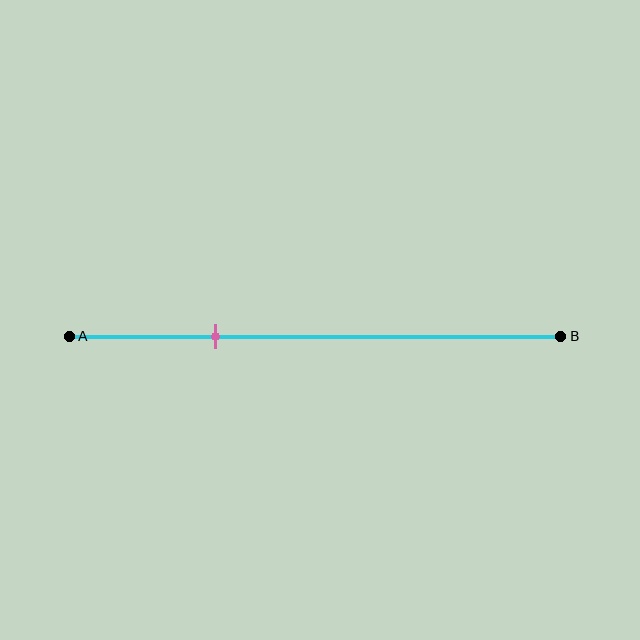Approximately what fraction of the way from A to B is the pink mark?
The pink mark is approximately 30% of the way from A to B.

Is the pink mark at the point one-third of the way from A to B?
No, the mark is at about 30% from A, not at the 33% one-third point.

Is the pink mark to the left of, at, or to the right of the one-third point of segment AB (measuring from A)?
The pink mark is to the left of the one-third point of segment AB.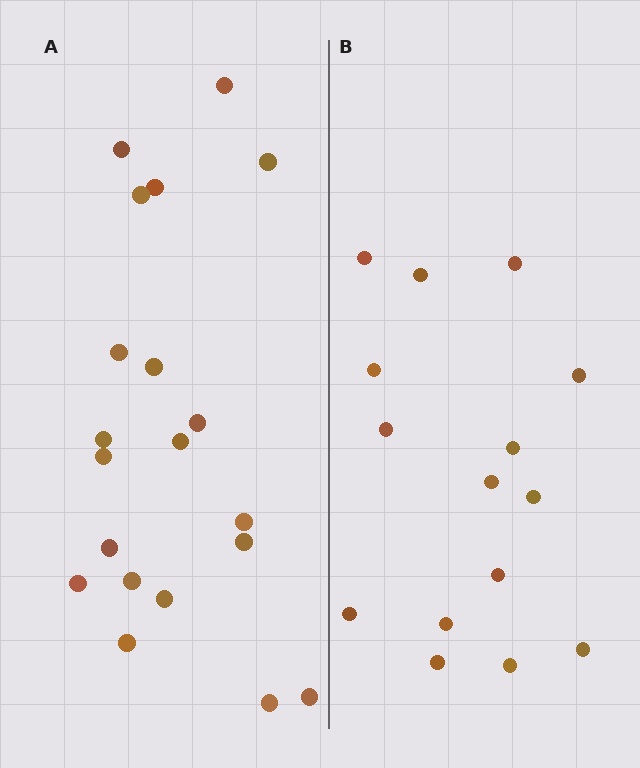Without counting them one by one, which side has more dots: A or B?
Region A (the left region) has more dots.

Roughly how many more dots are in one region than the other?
Region A has about 5 more dots than region B.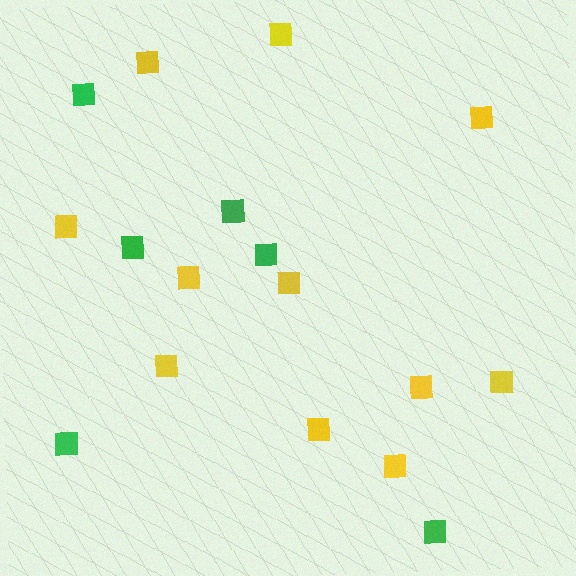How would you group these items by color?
There are 2 groups: one group of green squares (6) and one group of yellow squares (11).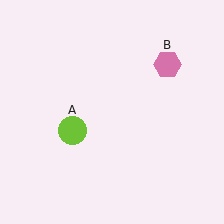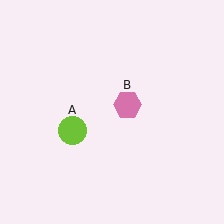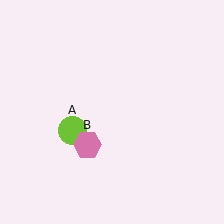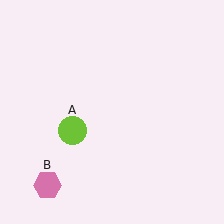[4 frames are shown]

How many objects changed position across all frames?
1 object changed position: pink hexagon (object B).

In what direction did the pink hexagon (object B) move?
The pink hexagon (object B) moved down and to the left.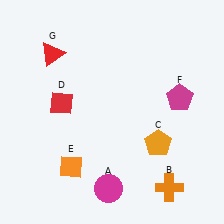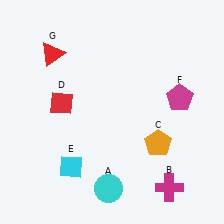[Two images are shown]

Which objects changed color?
A changed from magenta to cyan. B changed from orange to magenta. E changed from orange to cyan.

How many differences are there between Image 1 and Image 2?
There are 3 differences between the two images.